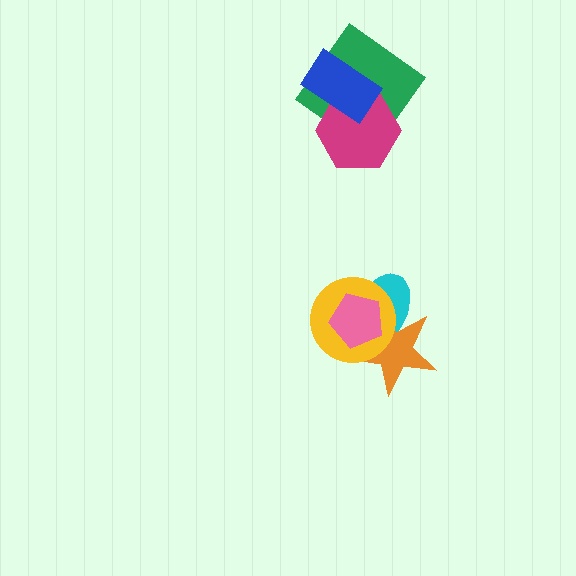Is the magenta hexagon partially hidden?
Yes, it is partially covered by another shape.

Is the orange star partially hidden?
Yes, it is partially covered by another shape.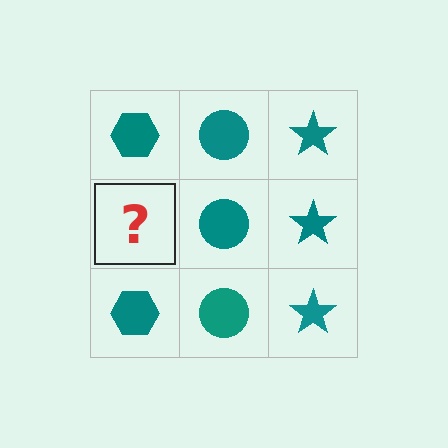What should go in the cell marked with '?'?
The missing cell should contain a teal hexagon.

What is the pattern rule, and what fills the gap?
The rule is that each column has a consistent shape. The gap should be filled with a teal hexagon.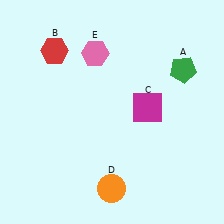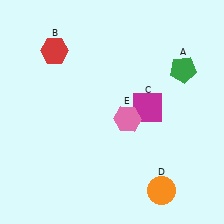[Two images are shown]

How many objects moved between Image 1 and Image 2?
2 objects moved between the two images.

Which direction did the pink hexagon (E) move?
The pink hexagon (E) moved down.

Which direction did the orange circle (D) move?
The orange circle (D) moved right.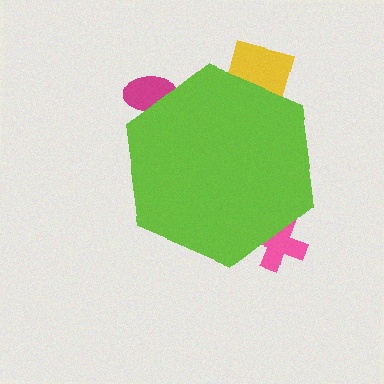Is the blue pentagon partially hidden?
Yes, the blue pentagon is partially hidden behind the lime hexagon.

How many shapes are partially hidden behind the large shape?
4 shapes are partially hidden.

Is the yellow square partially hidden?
Yes, the yellow square is partially hidden behind the lime hexagon.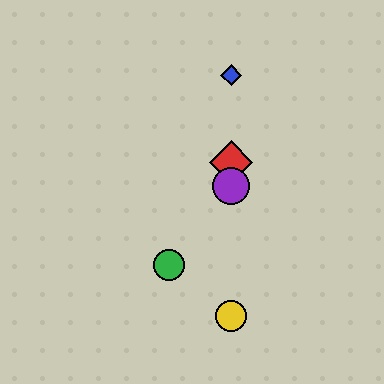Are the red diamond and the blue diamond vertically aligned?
Yes, both are at x≈231.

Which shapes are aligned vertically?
The red diamond, the blue diamond, the yellow circle, the purple circle are aligned vertically.